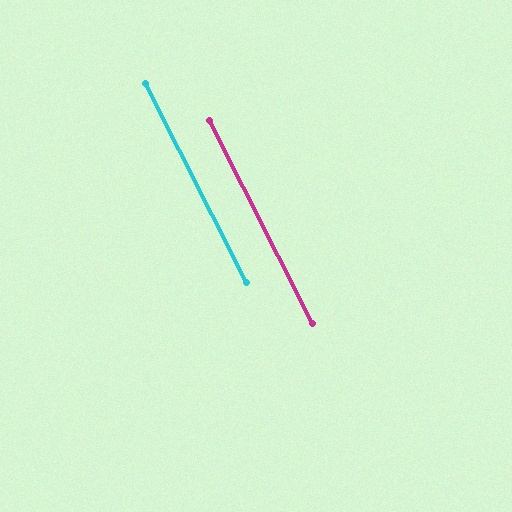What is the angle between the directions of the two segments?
Approximately 0 degrees.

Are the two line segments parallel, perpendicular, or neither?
Parallel — their directions differ by only 0.1°.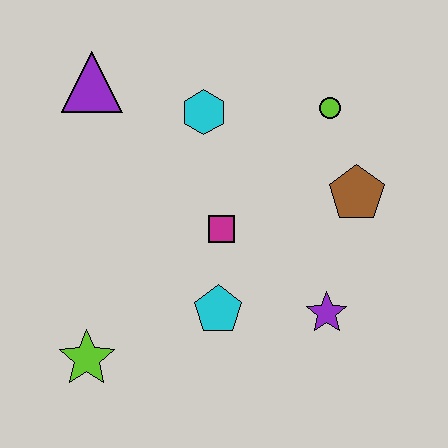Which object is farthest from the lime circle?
The lime star is farthest from the lime circle.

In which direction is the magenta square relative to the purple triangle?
The magenta square is below the purple triangle.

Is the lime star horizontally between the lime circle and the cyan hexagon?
No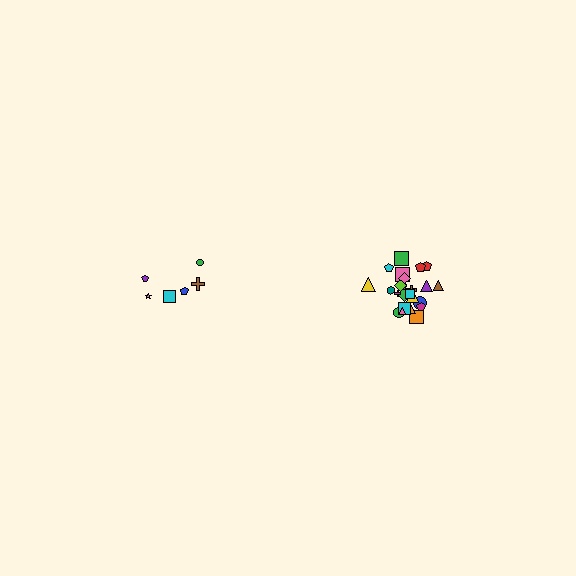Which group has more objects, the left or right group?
The right group.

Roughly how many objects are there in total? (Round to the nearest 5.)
Roughly 30 objects in total.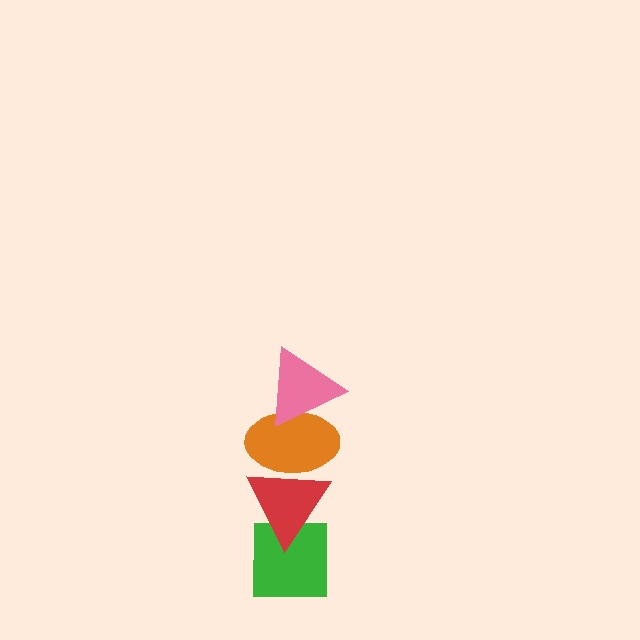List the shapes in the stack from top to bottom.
From top to bottom: the pink triangle, the orange ellipse, the red triangle, the green square.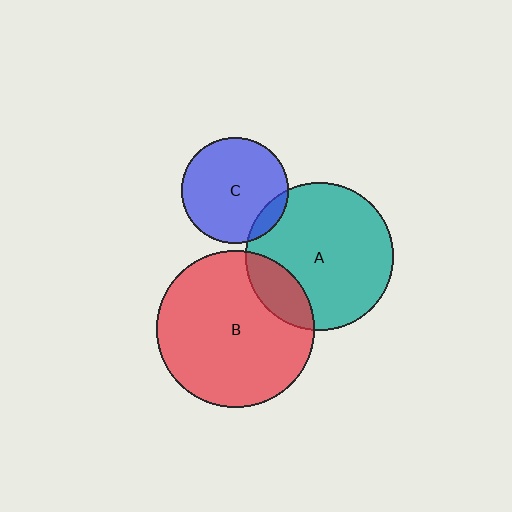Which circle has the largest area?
Circle B (red).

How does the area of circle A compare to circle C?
Approximately 1.9 times.